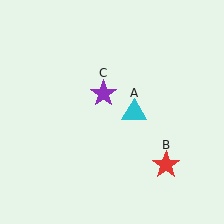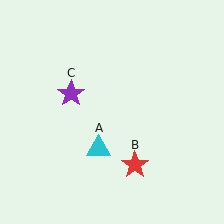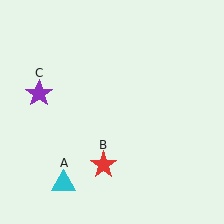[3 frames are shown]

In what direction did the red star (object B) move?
The red star (object B) moved left.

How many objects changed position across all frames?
3 objects changed position: cyan triangle (object A), red star (object B), purple star (object C).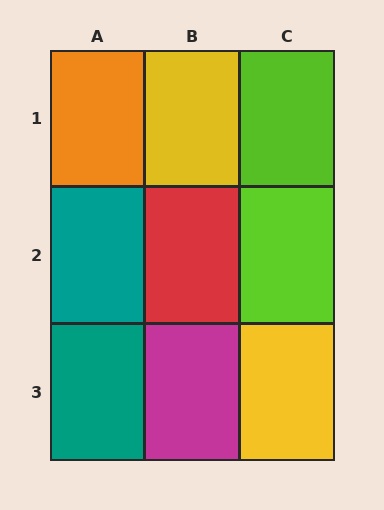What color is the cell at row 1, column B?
Yellow.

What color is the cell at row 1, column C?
Lime.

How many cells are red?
1 cell is red.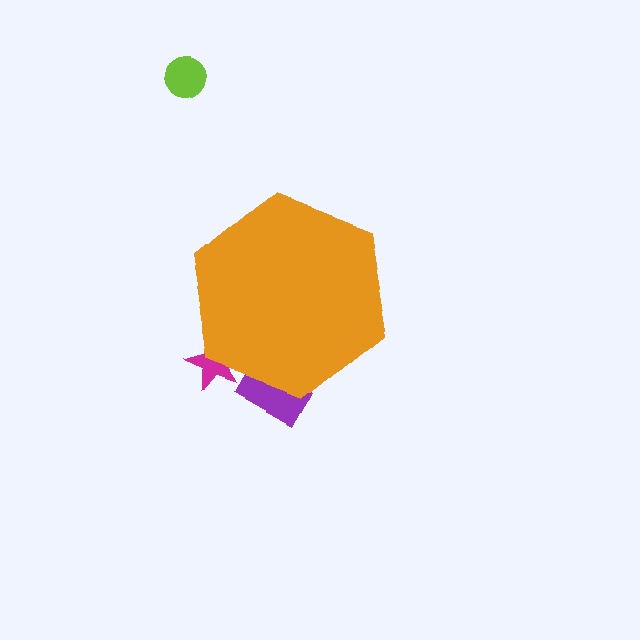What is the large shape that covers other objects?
An orange hexagon.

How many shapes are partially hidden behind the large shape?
2 shapes are partially hidden.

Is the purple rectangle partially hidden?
Yes, the purple rectangle is partially hidden behind the orange hexagon.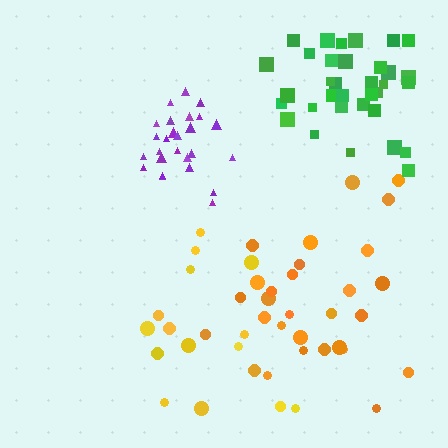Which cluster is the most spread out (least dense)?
Yellow.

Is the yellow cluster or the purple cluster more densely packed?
Purple.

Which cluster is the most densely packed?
Purple.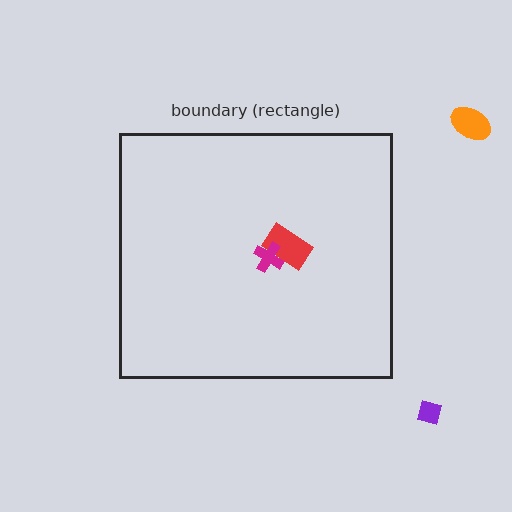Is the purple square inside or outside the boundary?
Outside.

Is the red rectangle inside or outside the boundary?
Inside.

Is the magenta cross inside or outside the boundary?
Inside.